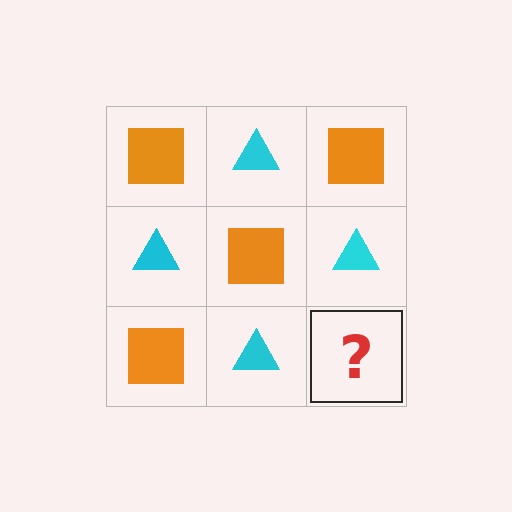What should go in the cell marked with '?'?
The missing cell should contain an orange square.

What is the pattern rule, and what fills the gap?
The rule is that it alternates orange square and cyan triangle in a checkerboard pattern. The gap should be filled with an orange square.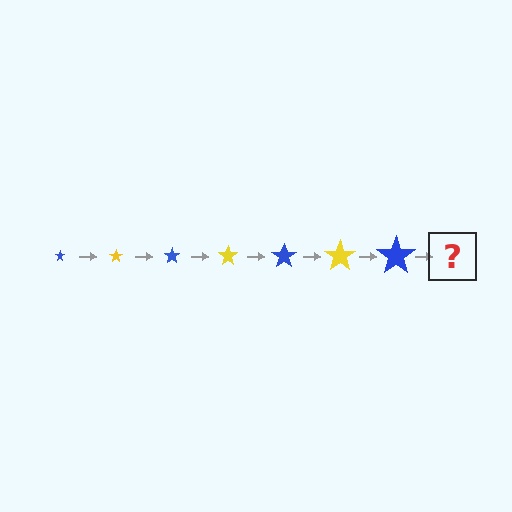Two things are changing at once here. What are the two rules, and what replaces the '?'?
The two rules are that the star grows larger each step and the color cycles through blue and yellow. The '?' should be a yellow star, larger than the previous one.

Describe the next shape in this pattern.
It should be a yellow star, larger than the previous one.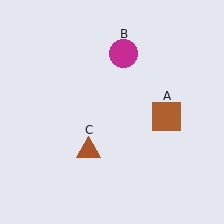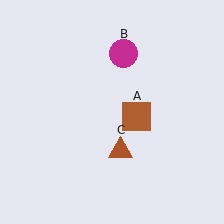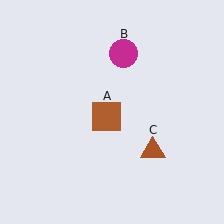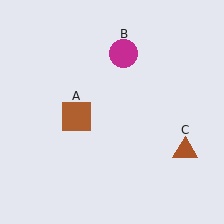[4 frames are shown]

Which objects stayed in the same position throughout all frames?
Magenta circle (object B) remained stationary.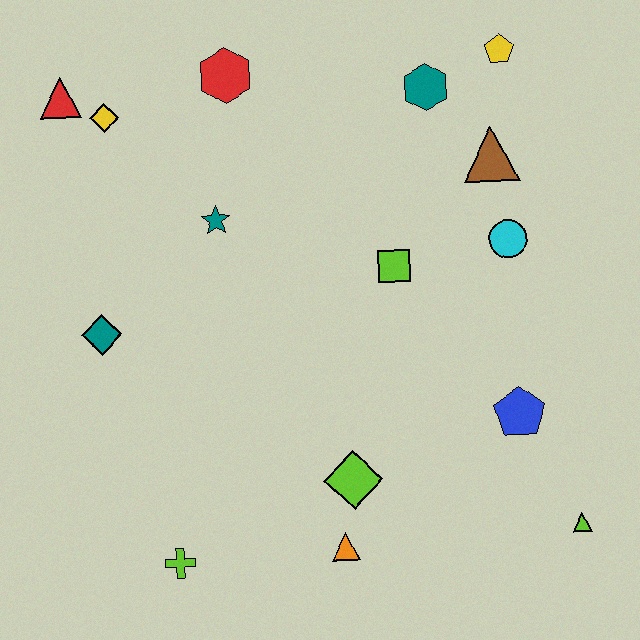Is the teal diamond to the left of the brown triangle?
Yes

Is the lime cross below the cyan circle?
Yes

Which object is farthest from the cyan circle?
The red triangle is farthest from the cyan circle.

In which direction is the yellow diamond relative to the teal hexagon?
The yellow diamond is to the left of the teal hexagon.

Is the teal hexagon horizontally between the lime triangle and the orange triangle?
Yes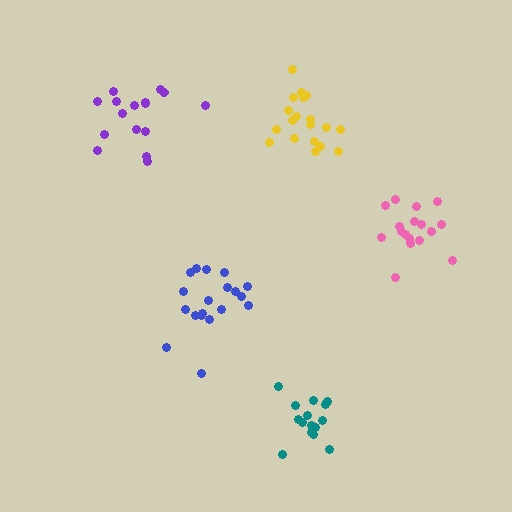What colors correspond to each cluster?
The clusters are colored: blue, teal, yellow, purple, pink.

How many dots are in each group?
Group 1: 19 dots, Group 2: 15 dots, Group 3: 19 dots, Group 4: 16 dots, Group 5: 17 dots (86 total).